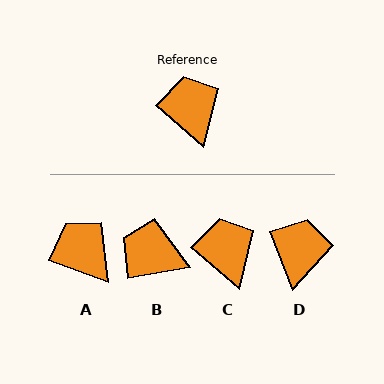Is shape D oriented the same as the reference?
No, it is off by about 28 degrees.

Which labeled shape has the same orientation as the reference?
C.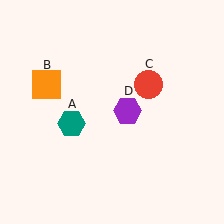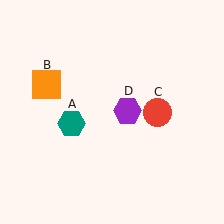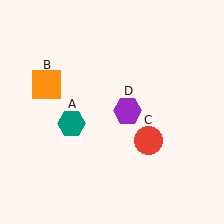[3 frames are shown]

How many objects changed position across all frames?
1 object changed position: red circle (object C).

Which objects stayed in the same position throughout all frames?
Teal hexagon (object A) and orange square (object B) and purple hexagon (object D) remained stationary.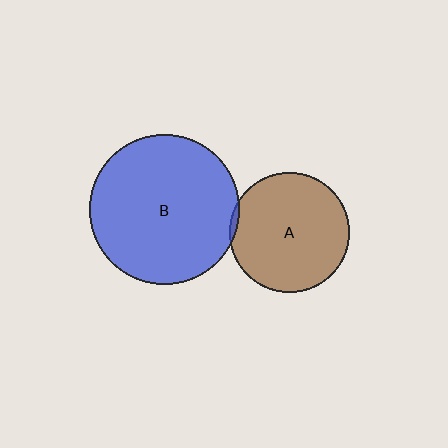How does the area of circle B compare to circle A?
Approximately 1.6 times.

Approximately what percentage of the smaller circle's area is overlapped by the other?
Approximately 5%.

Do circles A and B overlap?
Yes.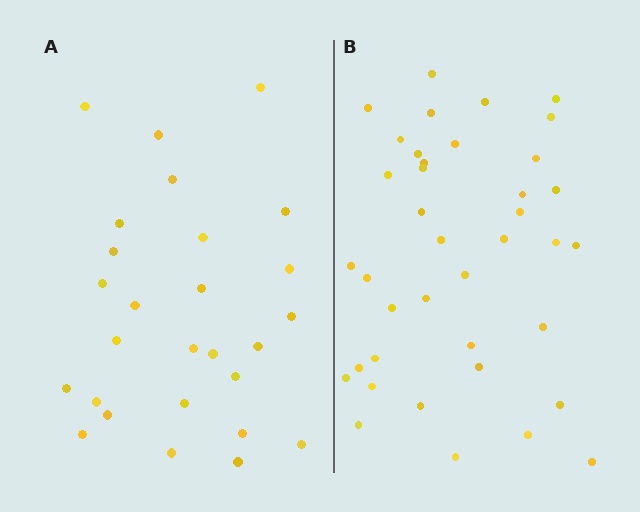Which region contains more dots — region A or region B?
Region B (the right region) has more dots.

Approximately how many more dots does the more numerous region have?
Region B has roughly 12 or so more dots than region A.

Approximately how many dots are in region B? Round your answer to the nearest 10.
About 40 dots. (The exact count is 39, which rounds to 40.)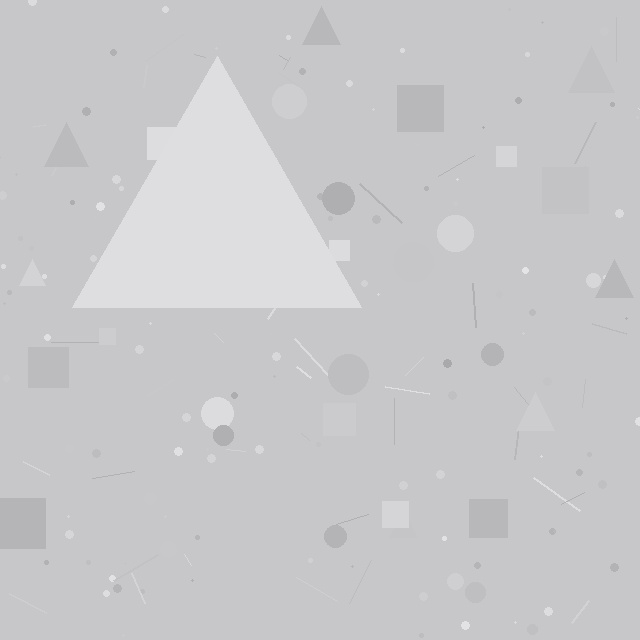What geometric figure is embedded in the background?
A triangle is embedded in the background.